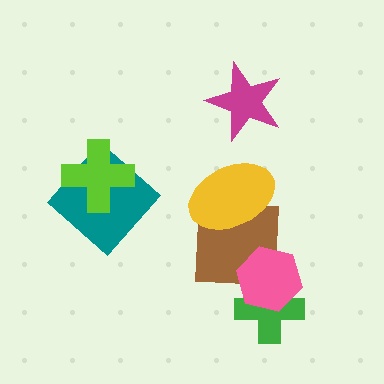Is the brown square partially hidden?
Yes, it is partially covered by another shape.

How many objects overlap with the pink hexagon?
2 objects overlap with the pink hexagon.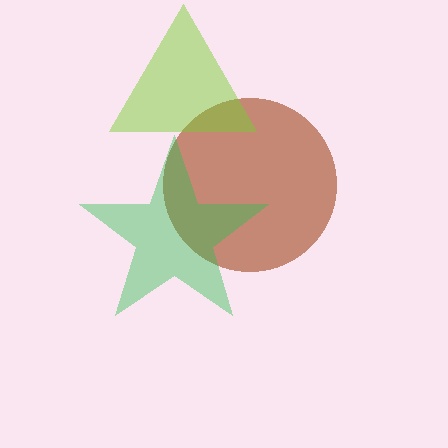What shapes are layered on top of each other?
The layered shapes are: a brown circle, a lime triangle, a green star.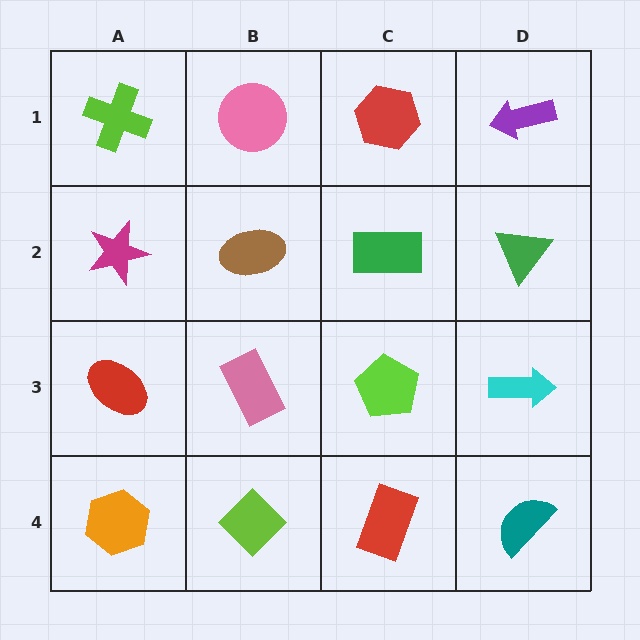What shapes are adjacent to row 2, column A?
A lime cross (row 1, column A), a red ellipse (row 3, column A), a brown ellipse (row 2, column B).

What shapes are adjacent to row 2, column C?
A red hexagon (row 1, column C), a lime pentagon (row 3, column C), a brown ellipse (row 2, column B), a green triangle (row 2, column D).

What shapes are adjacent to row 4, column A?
A red ellipse (row 3, column A), a lime diamond (row 4, column B).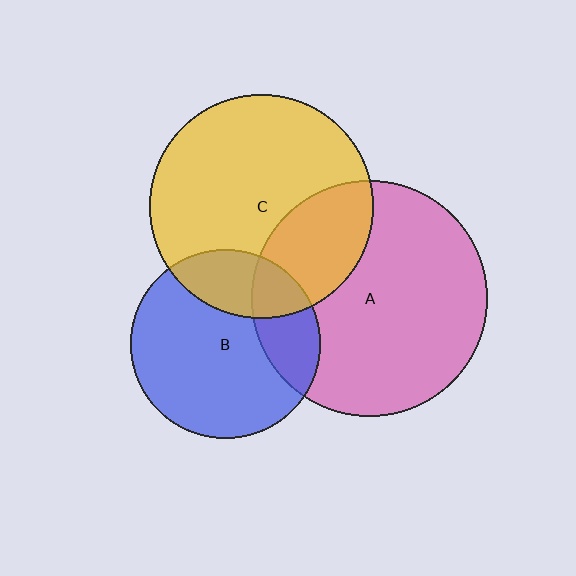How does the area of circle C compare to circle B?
Approximately 1.4 times.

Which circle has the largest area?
Circle A (pink).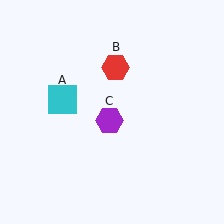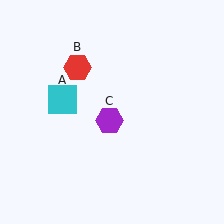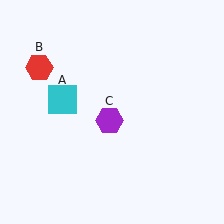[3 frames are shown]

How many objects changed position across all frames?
1 object changed position: red hexagon (object B).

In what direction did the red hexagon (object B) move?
The red hexagon (object B) moved left.